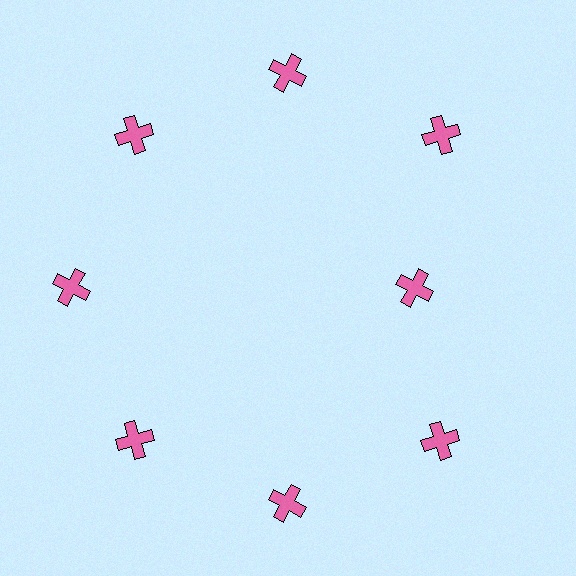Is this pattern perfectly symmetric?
No. The 8 pink crosses are arranged in a ring, but one element near the 3 o'clock position is pulled inward toward the center, breaking the 8-fold rotational symmetry.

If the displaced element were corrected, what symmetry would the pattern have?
It would have 8-fold rotational symmetry — the pattern would map onto itself every 45 degrees.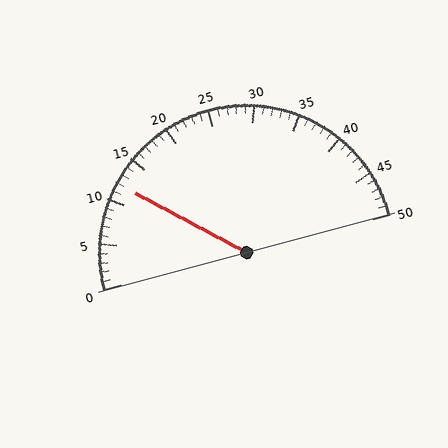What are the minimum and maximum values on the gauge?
The gauge ranges from 0 to 50.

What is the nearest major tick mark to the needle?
The nearest major tick mark is 10.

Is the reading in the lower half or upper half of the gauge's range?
The reading is in the lower half of the range (0 to 50).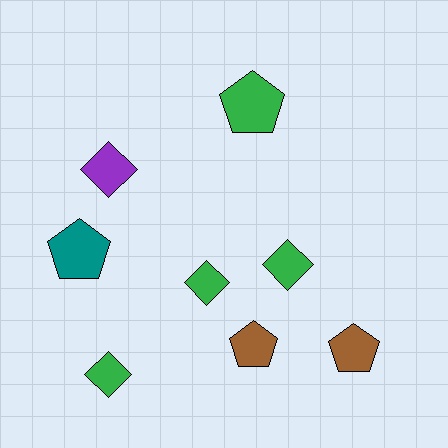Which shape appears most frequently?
Pentagon, with 4 objects.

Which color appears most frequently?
Green, with 4 objects.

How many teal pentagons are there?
There is 1 teal pentagon.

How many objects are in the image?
There are 8 objects.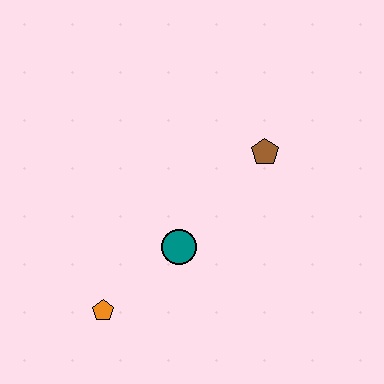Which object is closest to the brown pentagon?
The teal circle is closest to the brown pentagon.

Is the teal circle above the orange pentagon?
Yes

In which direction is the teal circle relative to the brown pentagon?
The teal circle is below the brown pentagon.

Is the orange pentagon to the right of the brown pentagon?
No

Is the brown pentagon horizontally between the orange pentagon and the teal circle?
No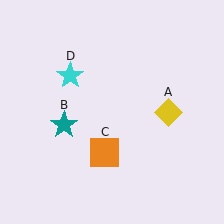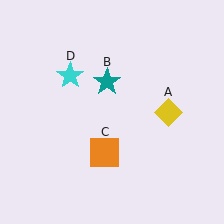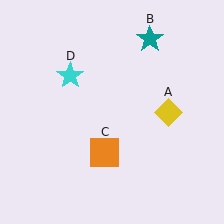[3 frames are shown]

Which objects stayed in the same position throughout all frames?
Yellow diamond (object A) and orange square (object C) and cyan star (object D) remained stationary.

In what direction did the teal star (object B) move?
The teal star (object B) moved up and to the right.